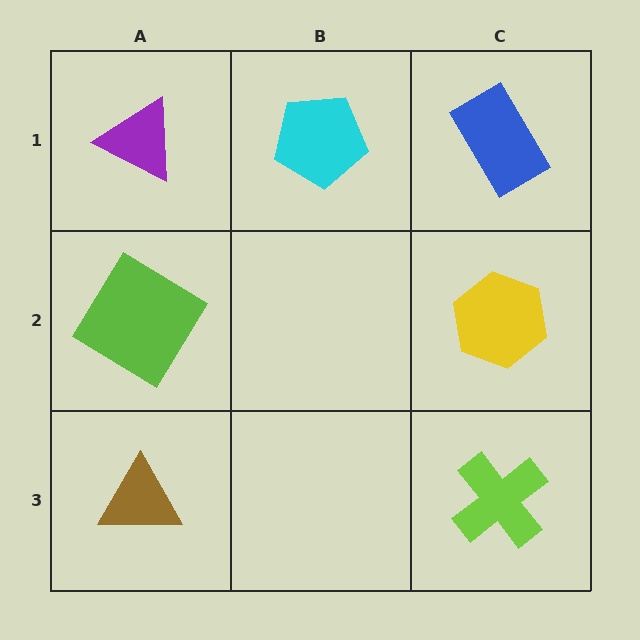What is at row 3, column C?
A lime cross.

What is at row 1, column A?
A purple triangle.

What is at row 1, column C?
A blue rectangle.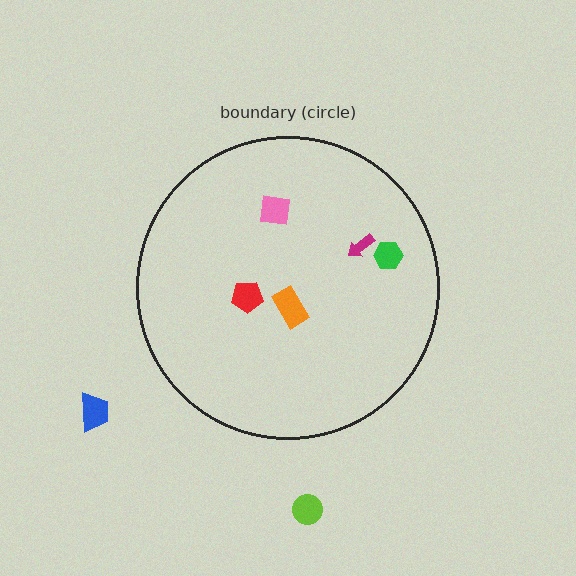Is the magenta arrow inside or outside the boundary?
Inside.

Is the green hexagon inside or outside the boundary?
Inside.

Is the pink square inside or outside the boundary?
Inside.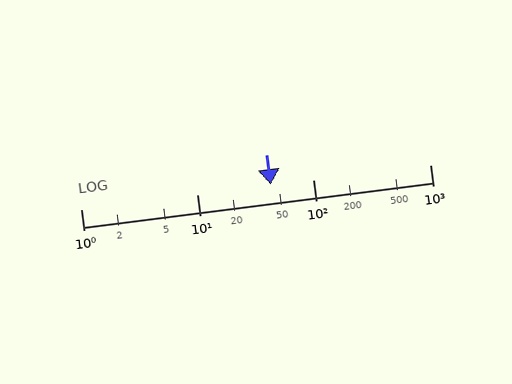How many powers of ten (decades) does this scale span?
The scale spans 3 decades, from 1 to 1000.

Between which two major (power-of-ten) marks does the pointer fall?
The pointer is between 10 and 100.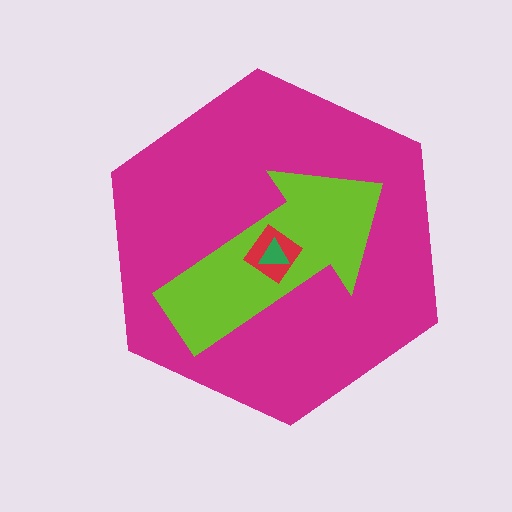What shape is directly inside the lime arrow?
The red diamond.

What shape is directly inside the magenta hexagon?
The lime arrow.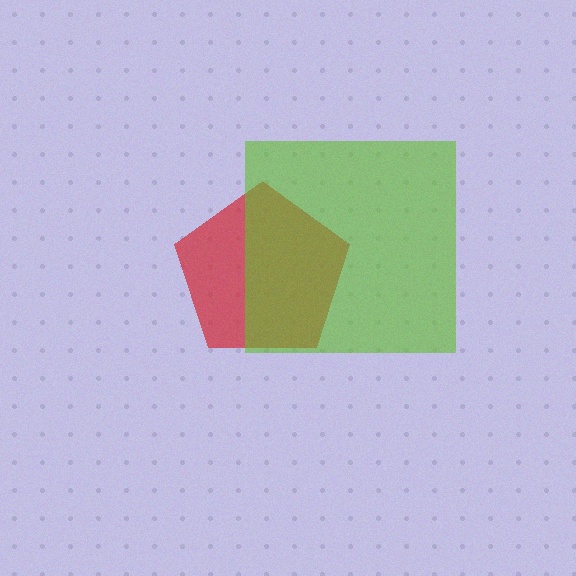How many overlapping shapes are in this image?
There are 2 overlapping shapes in the image.